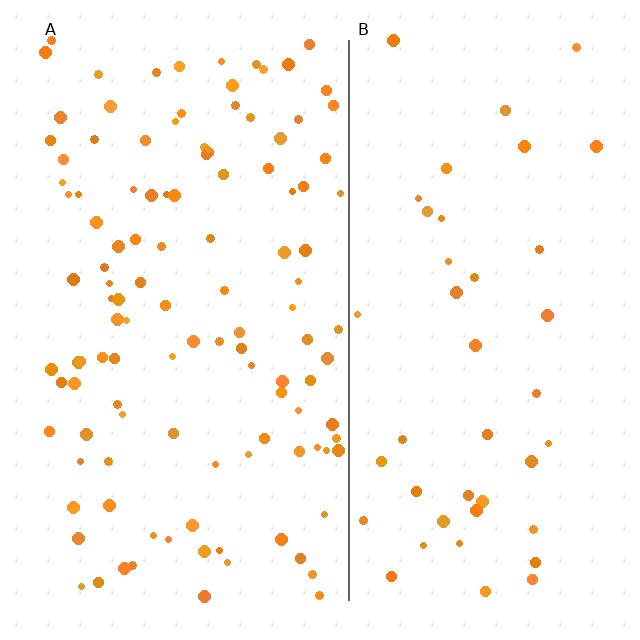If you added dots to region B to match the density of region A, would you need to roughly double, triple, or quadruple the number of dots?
Approximately triple.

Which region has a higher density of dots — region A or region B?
A (the left).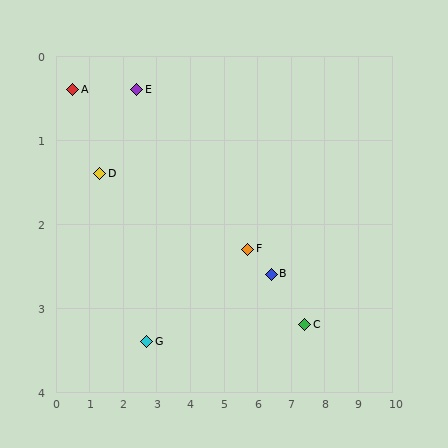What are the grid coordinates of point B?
Point B is at approximately (6.4, 2.6).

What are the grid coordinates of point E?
Point E is at approximately (2.4, 0.4).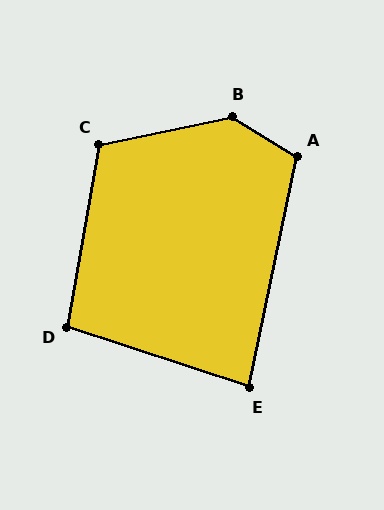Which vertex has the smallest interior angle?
E, at approximately 83 degrees.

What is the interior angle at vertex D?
Approximately 98 degrees (obtuse).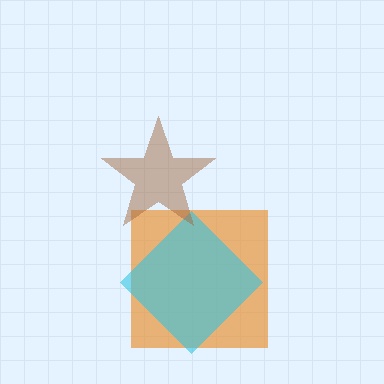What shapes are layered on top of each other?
The layered shapes are: an orange square, a cyan diamond, a brown star.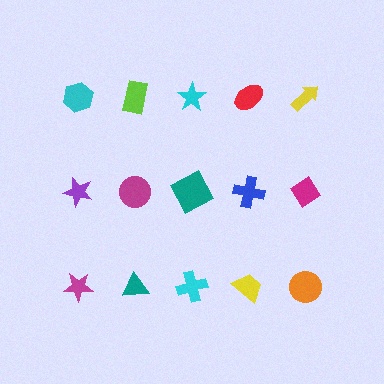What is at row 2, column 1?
A purple star.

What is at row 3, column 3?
A cyan cross.